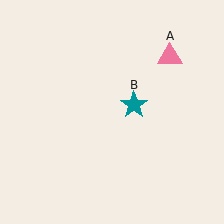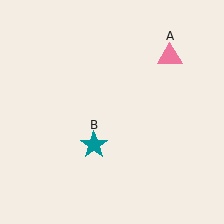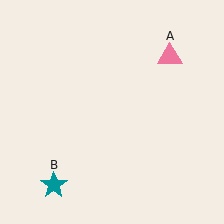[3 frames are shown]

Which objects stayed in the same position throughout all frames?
Pink triangle (object A) remained stationary.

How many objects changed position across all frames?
1 object changed position: teal star (object B).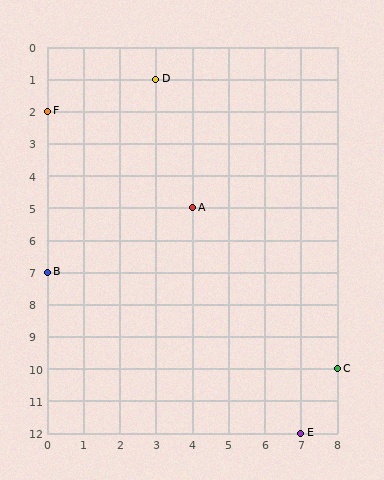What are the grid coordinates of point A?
Point A is at grid coordinates (4, 5).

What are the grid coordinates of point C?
Point C is at grid coordinates (8, 10).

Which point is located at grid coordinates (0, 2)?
Point F is at (0, 2).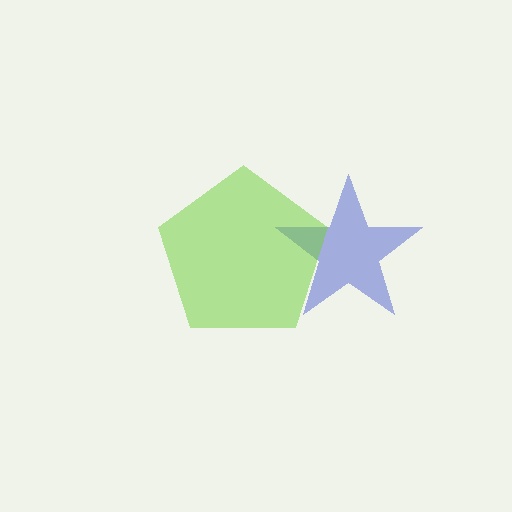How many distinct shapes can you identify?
There are 2 distinct shapes: a blue star, a lime pentagon.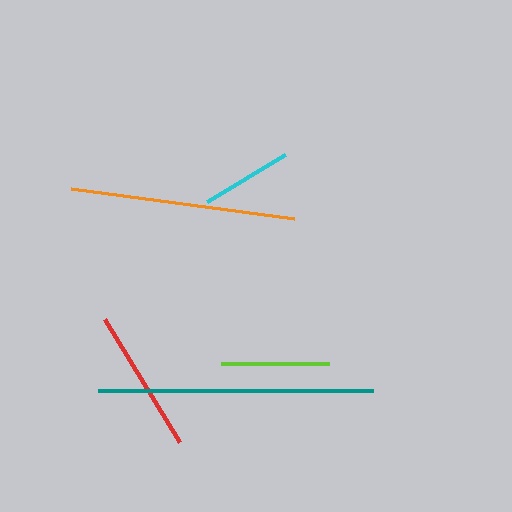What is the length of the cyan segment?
The cyan segment is approximately 92 pixels long.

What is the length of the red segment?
The red segment is approximately 144 pixels long.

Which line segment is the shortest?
The cyan line is the shortest at approximately 92 pixels.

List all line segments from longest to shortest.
From longest to shortest: teal, orange, red, lime, cyan.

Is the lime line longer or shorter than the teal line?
The teal line is longer than the lime line.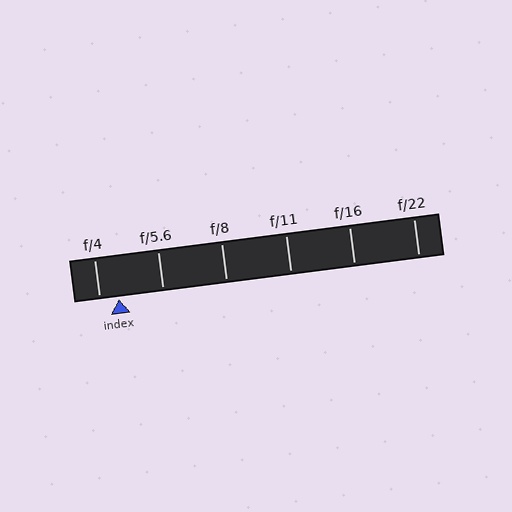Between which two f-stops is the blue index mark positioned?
The index mark is between f/4 and f/5.6.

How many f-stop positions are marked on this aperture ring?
There are 6 f-stop positions marked.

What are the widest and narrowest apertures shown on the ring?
The widest aperture shown is f/4 and the narrowest is f/22.